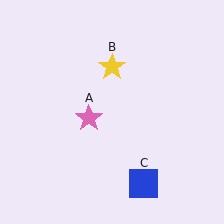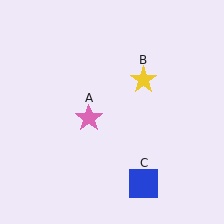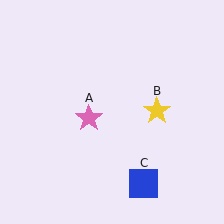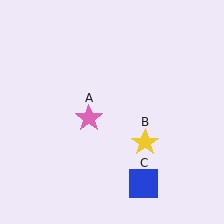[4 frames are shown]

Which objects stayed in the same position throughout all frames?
Pink star (object A) and blue square (object C) remained stationary.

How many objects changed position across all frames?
1 object changed position: yellow star (object B).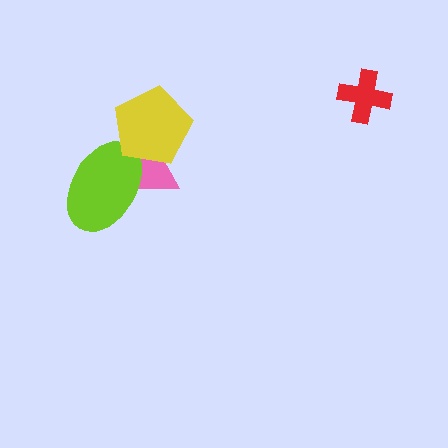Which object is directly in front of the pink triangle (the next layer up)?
The lime ellipse is directly in front of the pink triangle.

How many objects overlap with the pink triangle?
2 objects overlap with the pink triangle.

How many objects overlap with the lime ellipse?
2 objects overlap with the lime ellipse.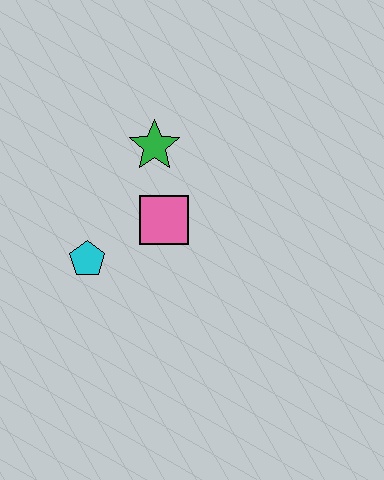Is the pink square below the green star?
Yes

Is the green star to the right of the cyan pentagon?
Yes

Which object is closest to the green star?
The pink square is closest to the green star.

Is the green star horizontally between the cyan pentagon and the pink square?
Yes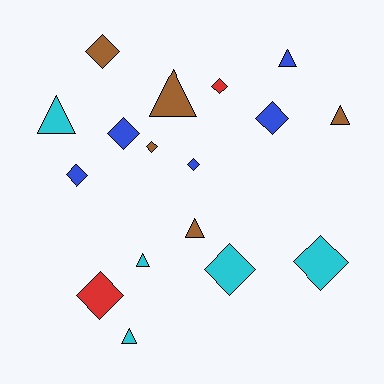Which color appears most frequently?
Blue, with 5 objects.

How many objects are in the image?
There are 17 objects.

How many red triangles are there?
There are no red triangles.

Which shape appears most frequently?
Diamond, with 10 objects.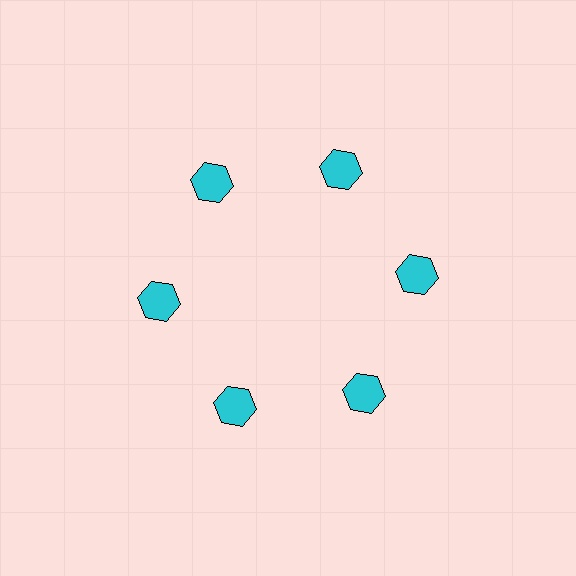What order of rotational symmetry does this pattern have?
This pattern has 6-fold rotational symmetry.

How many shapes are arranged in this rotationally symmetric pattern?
There are 6 shapes, arranged in 6 groups of 1.